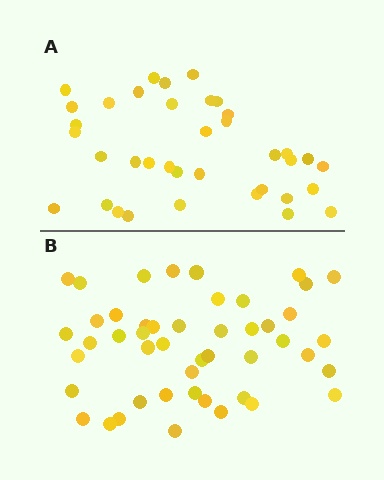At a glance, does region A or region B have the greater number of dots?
Region B (the bottom region) has more dots.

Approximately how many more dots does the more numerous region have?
Region B has roughly 10 or so more dots than region A.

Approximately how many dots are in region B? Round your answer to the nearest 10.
About 50 dots. (The exact count is 47, which rounds to 50.)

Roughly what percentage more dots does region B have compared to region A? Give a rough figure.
About 25% more.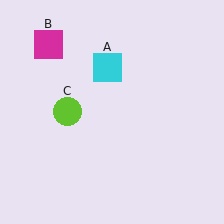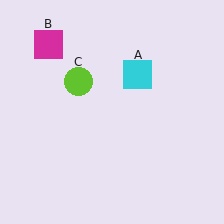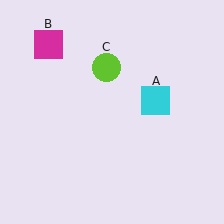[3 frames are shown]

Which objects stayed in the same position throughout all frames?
Magenta square (object B) remained stationary.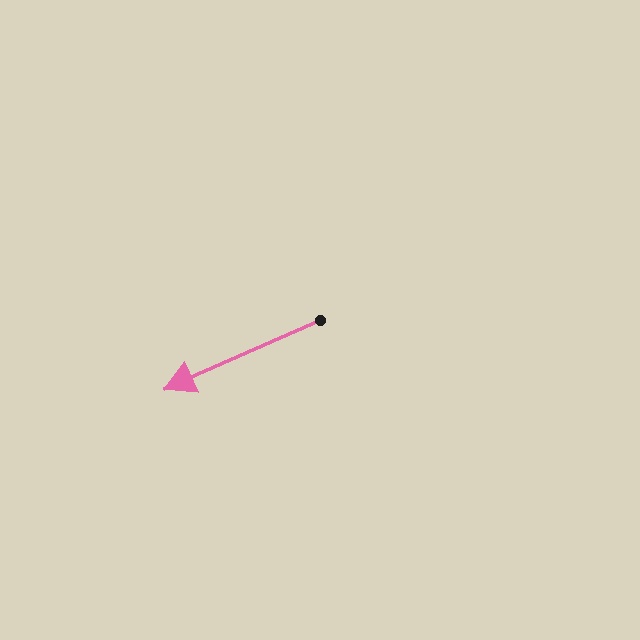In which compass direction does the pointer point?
Southwest.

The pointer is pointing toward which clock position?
Roughly 8 o'clock.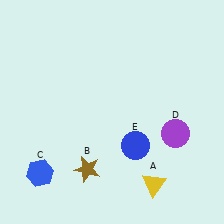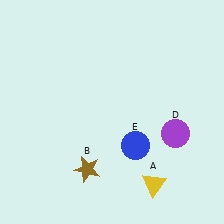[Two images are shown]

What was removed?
The blue hexagon (C) was removed in Image 2.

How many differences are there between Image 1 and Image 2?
There is 1 difference between the two images.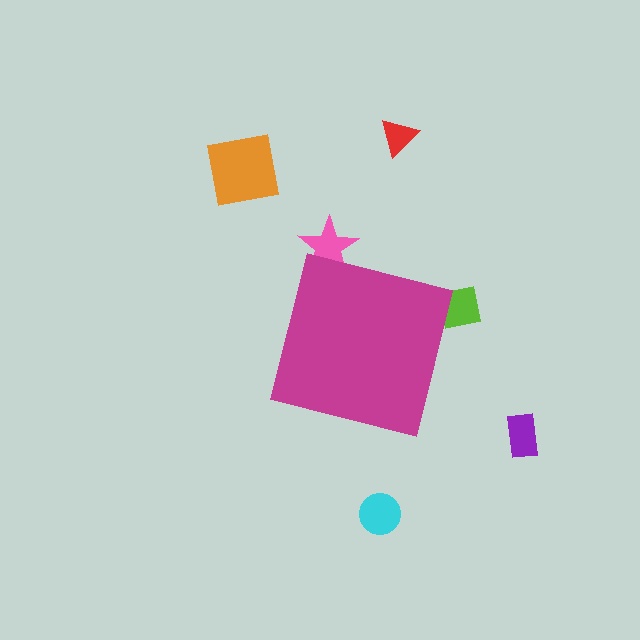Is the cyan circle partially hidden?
No, the cyan circle is fully visible.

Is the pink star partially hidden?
Yes, the pink star is partially hidden behind the magenta square.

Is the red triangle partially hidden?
No, the red triangle is fully visible.